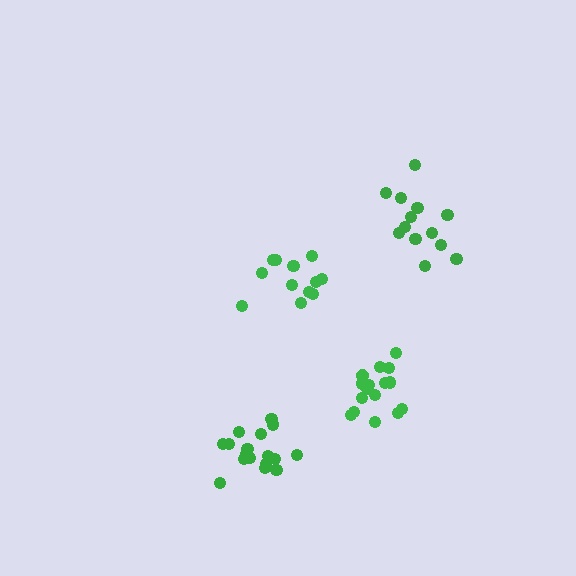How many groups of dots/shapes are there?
There are 4 groups.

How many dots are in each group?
Group 1: 12 dots, Group 2: 16 dots, Group 3: 13 dots, Group 4: 17 dots (58 total).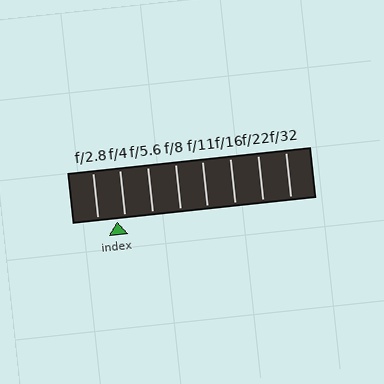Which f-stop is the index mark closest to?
The index mark is closest to f/4.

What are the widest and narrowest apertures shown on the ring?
The widest aperture shown is f/2.8 and the narrowest is f/32.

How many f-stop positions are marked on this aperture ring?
There are 8 f-stop positions marked.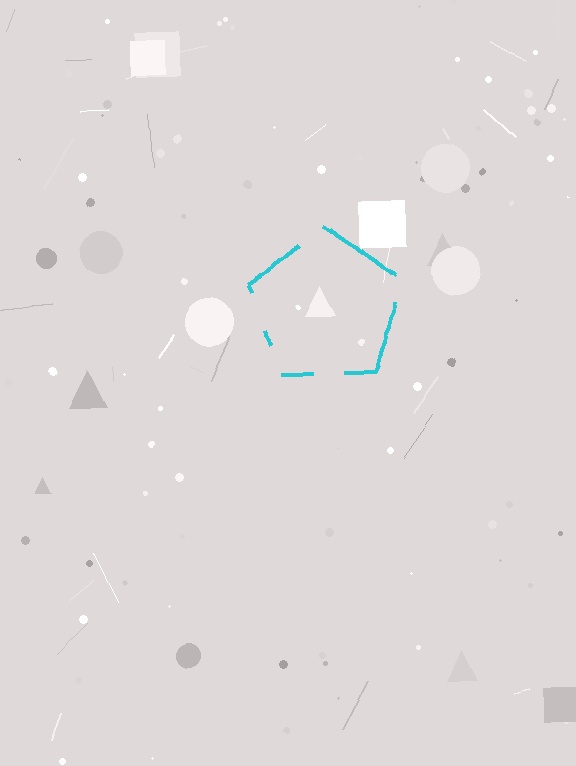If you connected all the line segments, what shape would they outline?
They would outline a pentagon.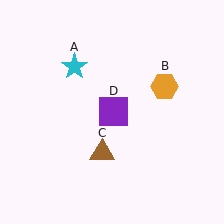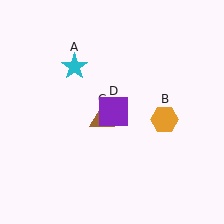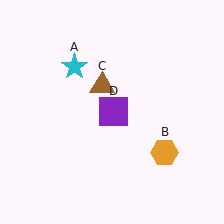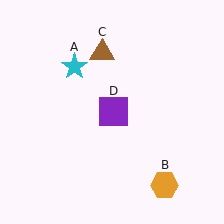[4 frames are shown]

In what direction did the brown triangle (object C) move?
The brown triangle (object C) moved up.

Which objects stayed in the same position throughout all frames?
Cyan star (object A) and purple square (object D) remained stationary.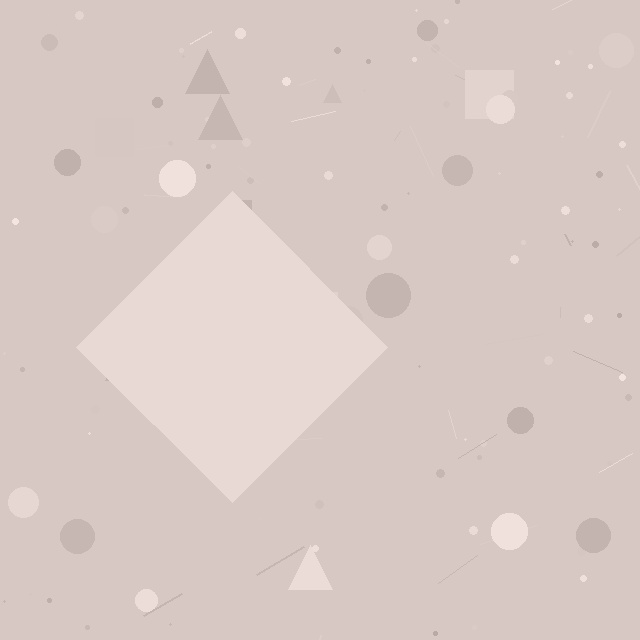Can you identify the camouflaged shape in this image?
The camouflaged shape is a diamond.